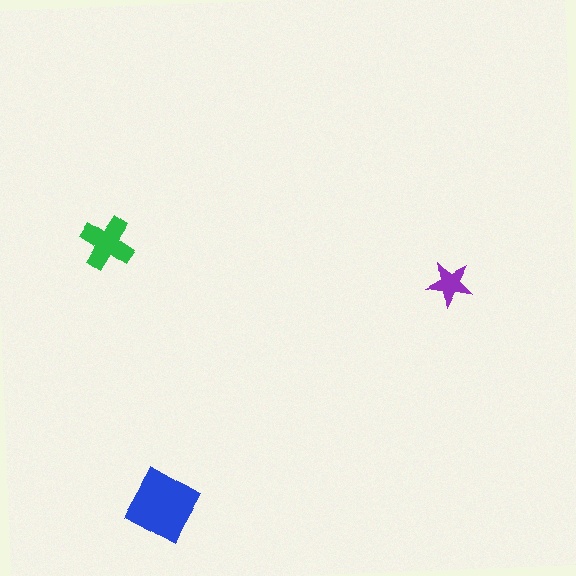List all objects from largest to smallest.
The blue square, the green cross, the purple star.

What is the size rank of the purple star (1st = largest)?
3rd.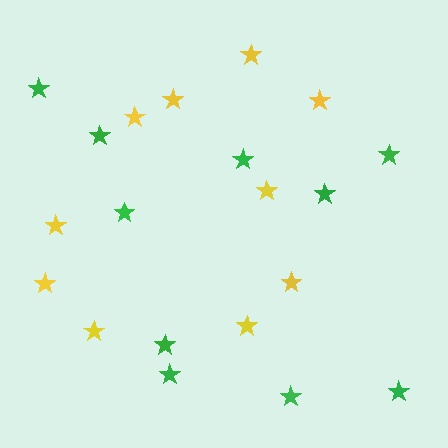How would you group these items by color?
There are 2 groups: one group of green stars (10) and one group of yellow stars (10).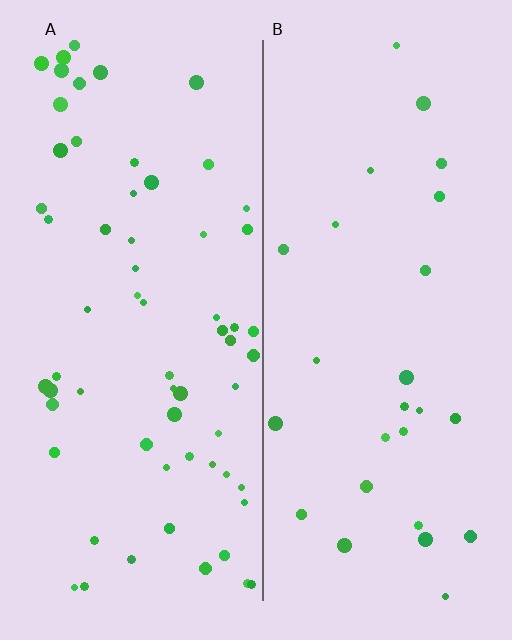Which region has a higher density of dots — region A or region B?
A (the left).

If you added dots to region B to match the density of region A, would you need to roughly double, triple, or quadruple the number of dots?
Approximately double.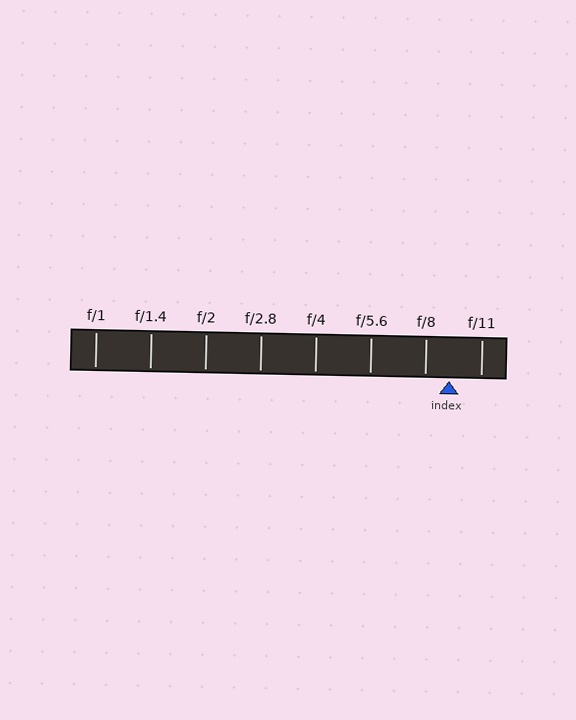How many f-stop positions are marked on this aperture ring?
There are 8 f-stop positions marked.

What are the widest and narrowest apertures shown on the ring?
The widest aperture shown is f/1 and the narrowest is f/11.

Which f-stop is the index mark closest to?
The index mark is closest to f/8.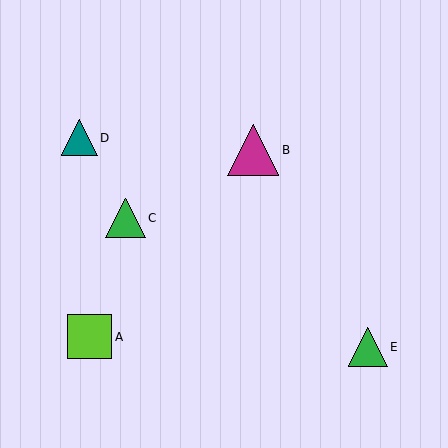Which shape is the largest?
The magenta triangle (labeled B) is the largest.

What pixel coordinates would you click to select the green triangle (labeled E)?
Click at (368, 347) to select the green triangle E.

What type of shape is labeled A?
Shape A is a lime square.